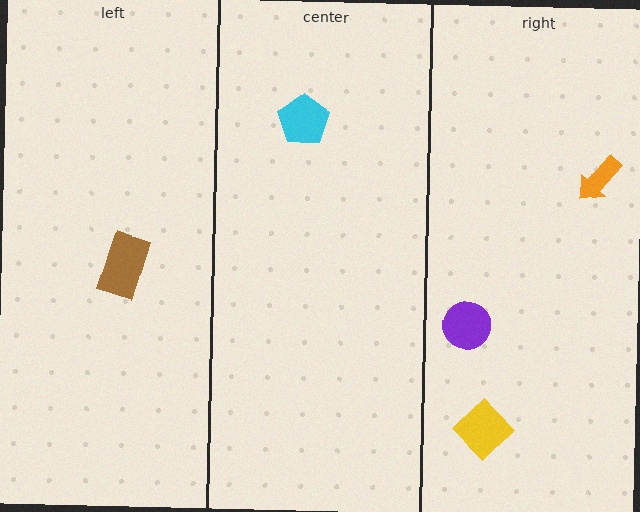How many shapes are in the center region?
1.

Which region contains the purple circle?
The right region.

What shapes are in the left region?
The brown rectangle.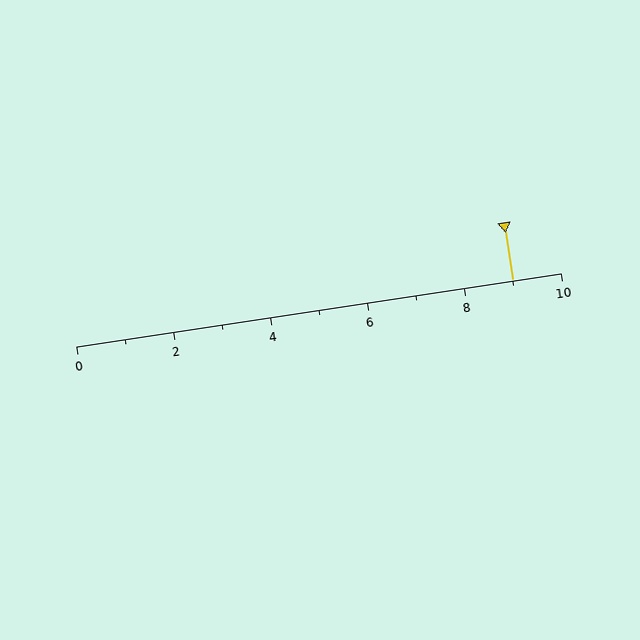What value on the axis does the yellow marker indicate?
The marker indicates approximately 9.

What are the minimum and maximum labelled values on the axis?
The axis runs from 0 to 10.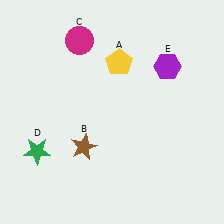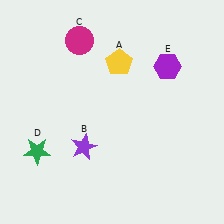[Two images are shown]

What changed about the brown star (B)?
In Image 1, B is brown. In Image 2, it changed to purple.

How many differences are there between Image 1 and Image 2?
There is 1 difference between the two images.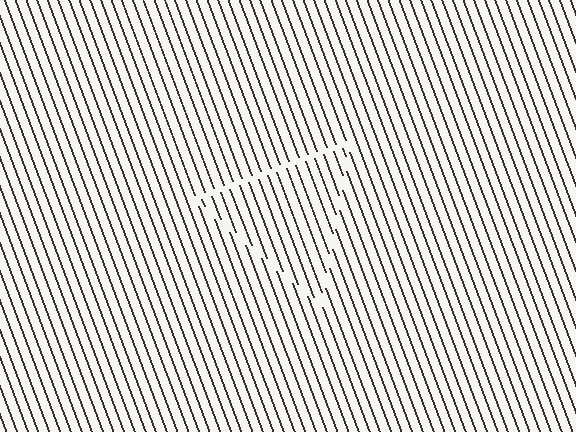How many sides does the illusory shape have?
3 sides — the line-ends trace a triangle.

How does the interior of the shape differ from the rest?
The interior of the shape contains the same grating, shifted by half a period — the contour is defined by the phase discontinuity where line-ends from the inner and outer gratings abut.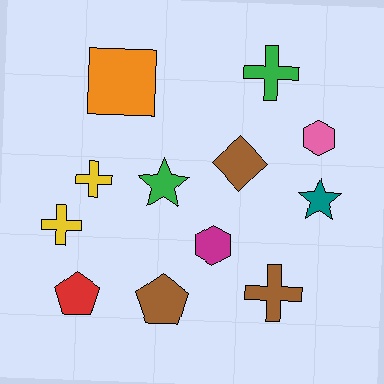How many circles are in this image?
There are no circles.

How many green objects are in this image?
There are 2 green objects.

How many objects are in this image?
There are 12 objects.